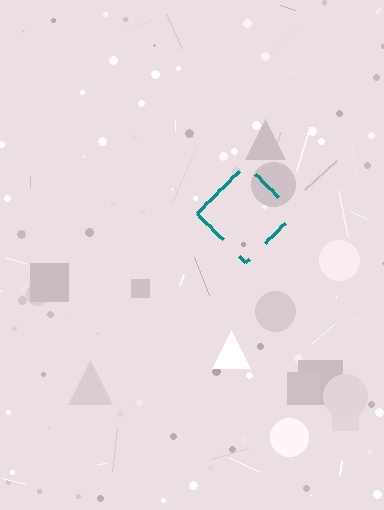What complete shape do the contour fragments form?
The contour fragments form a diamond.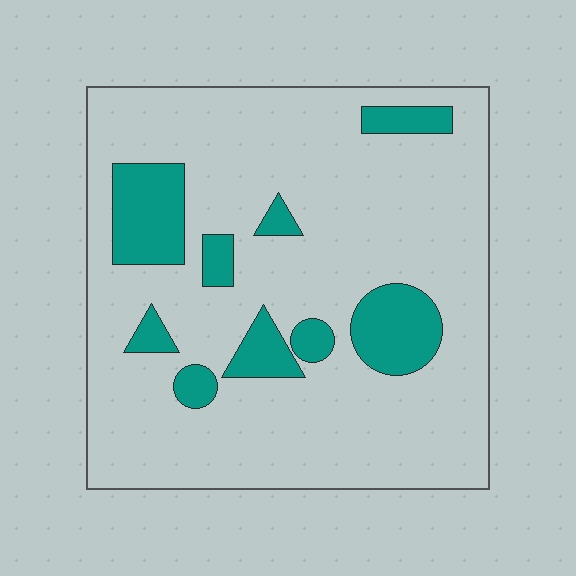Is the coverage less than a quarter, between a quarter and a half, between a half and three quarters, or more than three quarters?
Less than a quarter.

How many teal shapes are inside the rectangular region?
9.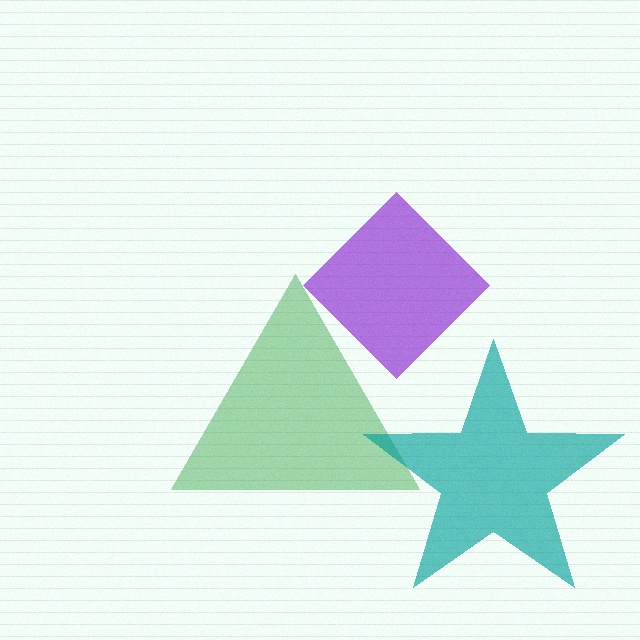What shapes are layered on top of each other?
The layered shapes are: a green triangle, a teal star, a purple diamond.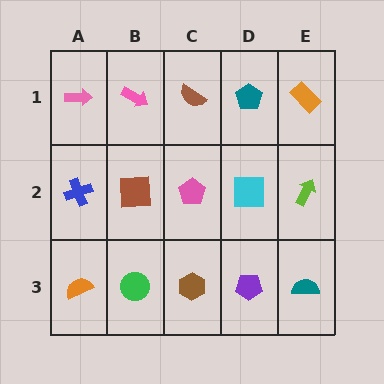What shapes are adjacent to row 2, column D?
A teal pentagon (row 1, column D), a purple pentagon (row 3, column D), a pink pentagon (row 2, column C), a lime arrow (row 2, column E).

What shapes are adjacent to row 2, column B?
A pink arrow (row 1, column B), a green circle (row 3, column B), a blue cross (row 2, column A), a pink pentagon (row 2, column C).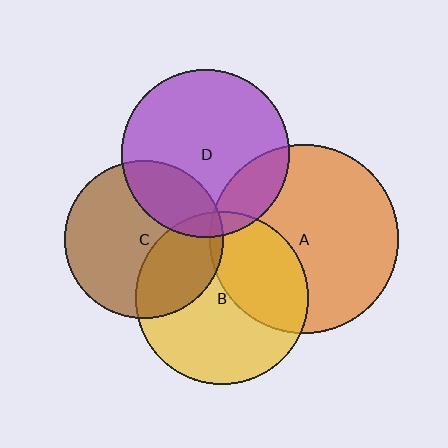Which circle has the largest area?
Circle A (orange).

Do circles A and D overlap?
Yes.